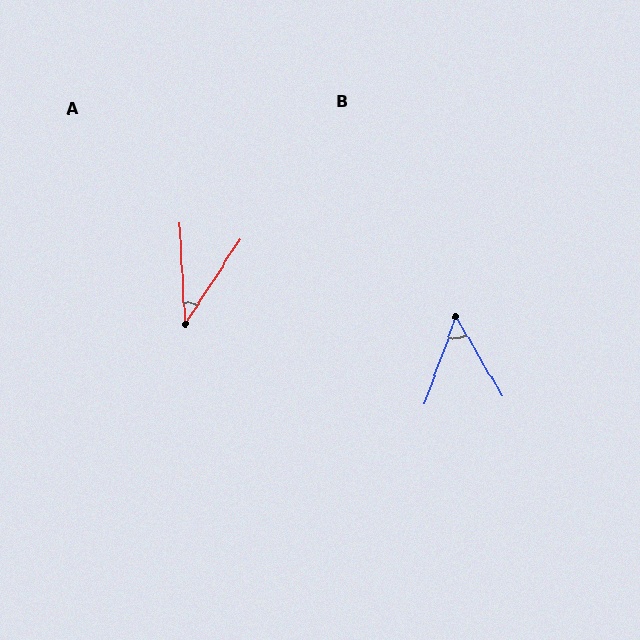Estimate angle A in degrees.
Approximately 36 degrees.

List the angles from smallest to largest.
A (36°), B (50°).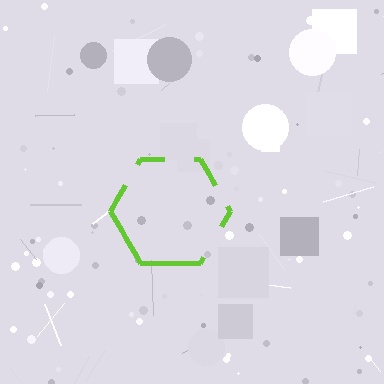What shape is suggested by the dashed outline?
The dashed outline suggests a hexagon.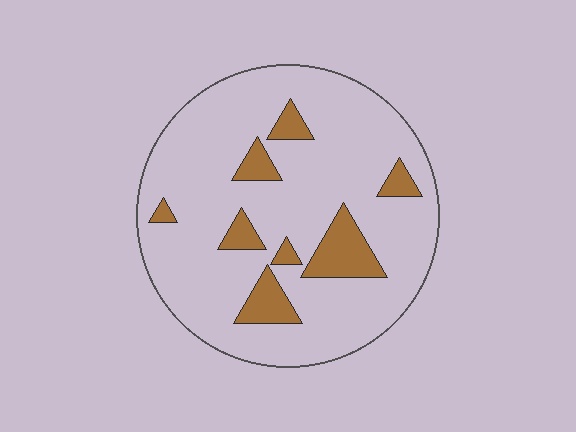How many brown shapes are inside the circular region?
8.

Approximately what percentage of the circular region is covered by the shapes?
Approximately 15%.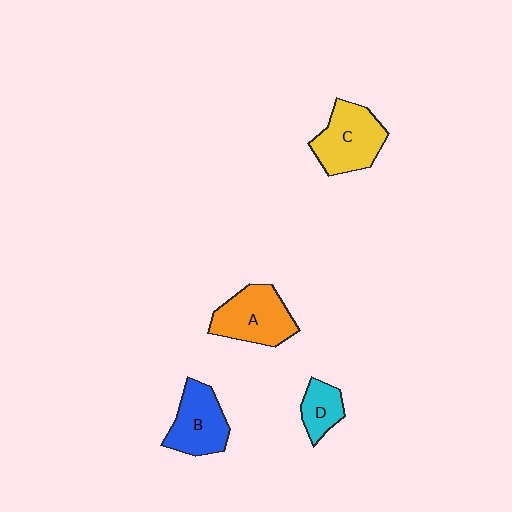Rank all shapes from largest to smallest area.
From largest to smallest: C (yellow), A (orange), B (blue), D (cyan).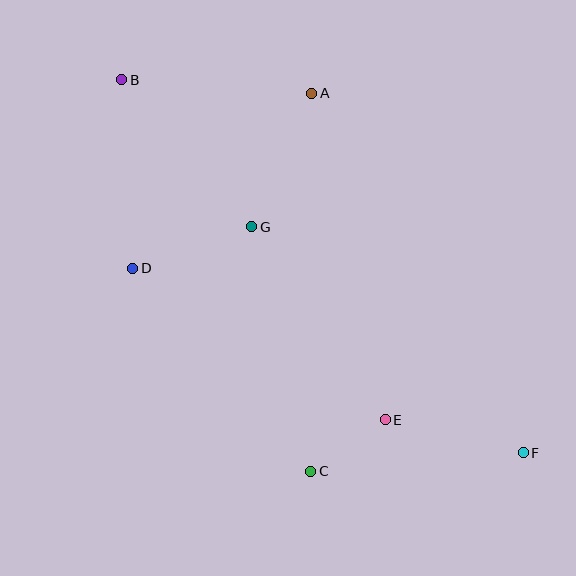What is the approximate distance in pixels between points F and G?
The distance between F and G is approximately 353 pixels.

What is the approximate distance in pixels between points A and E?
The distance between A and E is approximately 335 pixels.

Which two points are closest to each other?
Points C and E are closest to each other.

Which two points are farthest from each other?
Points B and F are farthest from each other.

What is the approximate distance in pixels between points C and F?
The distance between C and F is approximately 213 pixels.